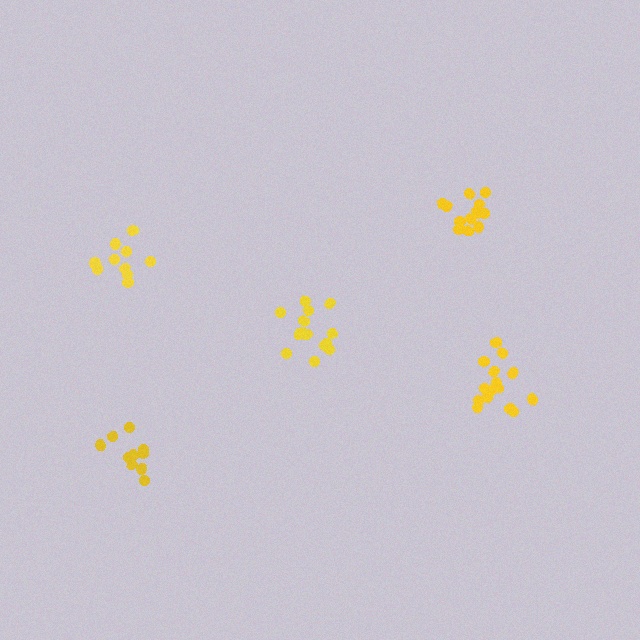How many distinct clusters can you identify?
There are 5 distinct clusters.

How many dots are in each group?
Group 1: 10 dots, Group 2: 15 dots, Group 3: 15 dots, Group 4: 10 dots, Group 5: 13 dots (63 total).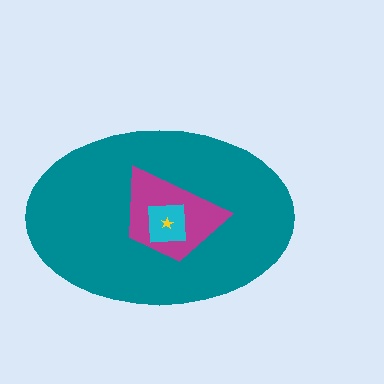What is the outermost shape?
The teal ellipse.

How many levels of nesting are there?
4.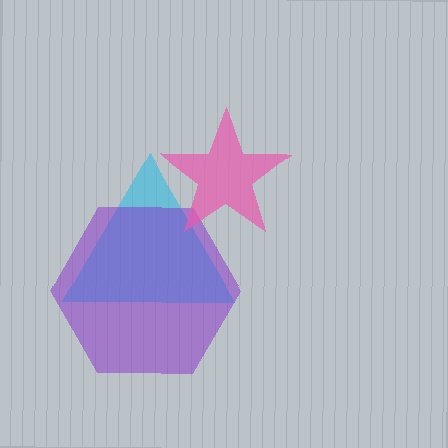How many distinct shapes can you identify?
There are 3 distinct shapes: a cyan triangle, a purple hexagon, a pink star.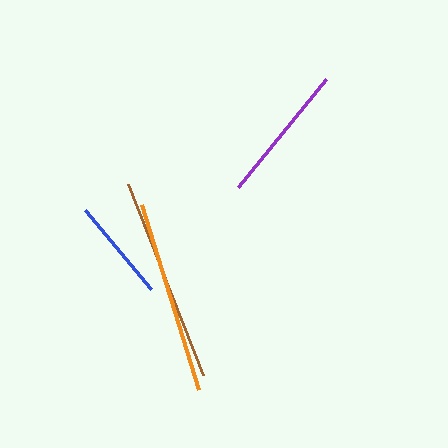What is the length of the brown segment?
The brown segment is approximately 206 pixels long.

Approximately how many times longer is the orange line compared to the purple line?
The orange line is approximately 1.4 times the length of the purple line.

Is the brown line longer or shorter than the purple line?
The brown line is longer than the purple line.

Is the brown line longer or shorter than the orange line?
The brown line is longer than the orange line.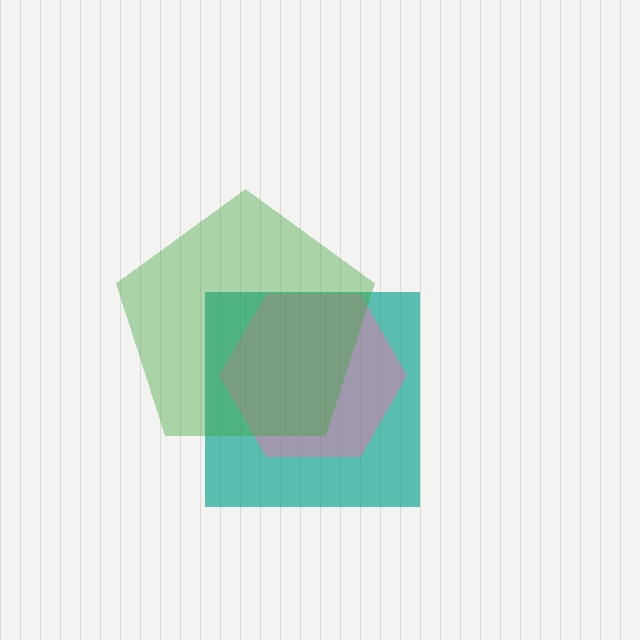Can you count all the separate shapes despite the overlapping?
Yes, there are 3 separate shapes.